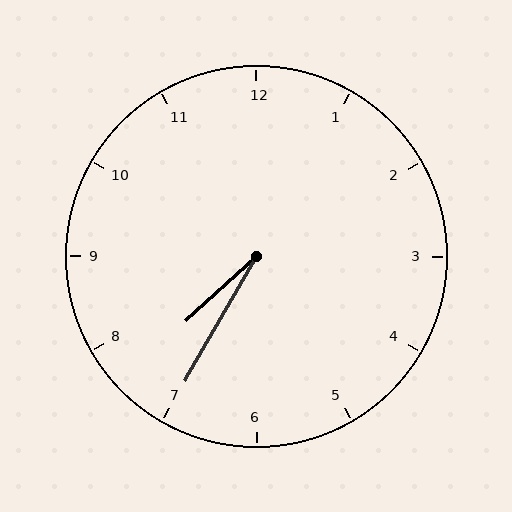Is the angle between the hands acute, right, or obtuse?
It is acute.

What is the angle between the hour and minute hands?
Approximately 18 degrees.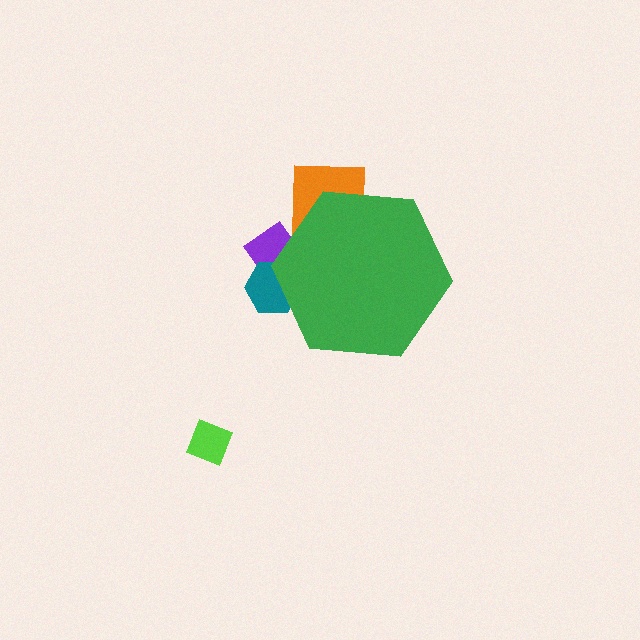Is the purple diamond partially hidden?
Yes, the purple diamond is partially hidden behind the green hexagon.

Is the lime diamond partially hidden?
No, the lime diamond is fully visible.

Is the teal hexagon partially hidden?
Yes, the teal hexagon is partially hidden behind the green hexagon.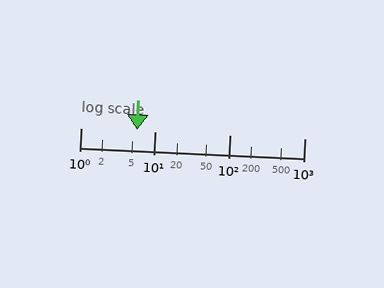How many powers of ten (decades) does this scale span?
The scale spans 3 decades, from 1 to 1000.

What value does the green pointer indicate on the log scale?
The pointer indicates approximately 5.7.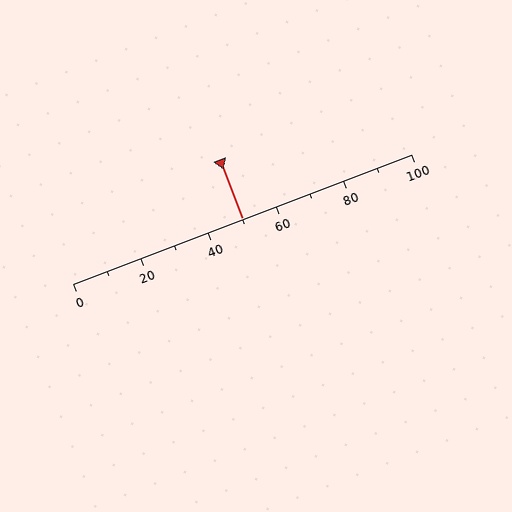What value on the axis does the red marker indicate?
The marker indicates approximately 50.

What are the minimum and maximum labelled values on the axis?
The axis runs from 0 to 100.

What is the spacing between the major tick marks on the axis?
The major ticks are spaced 20 apart.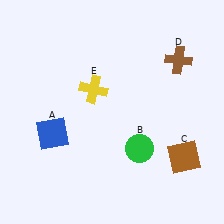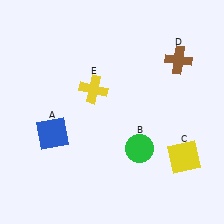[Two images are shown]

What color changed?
The square (C) changed from brown in Image 1 to yellow in Image 2.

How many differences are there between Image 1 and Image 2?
There is 1 difference between the two images.